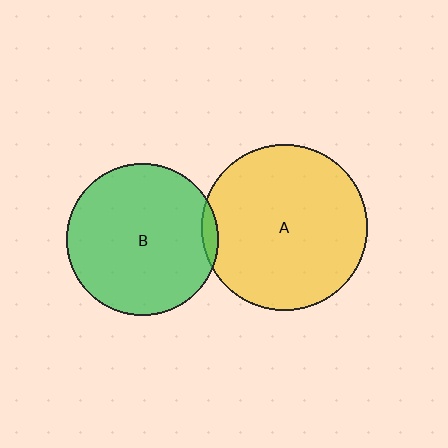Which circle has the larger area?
Circle A (yellow).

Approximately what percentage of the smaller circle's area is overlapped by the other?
Approximately 5%.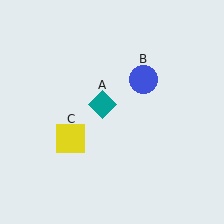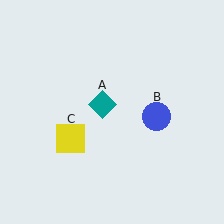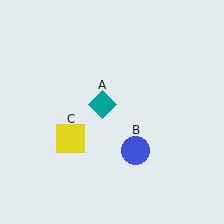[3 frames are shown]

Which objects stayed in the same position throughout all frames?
Teal diamond (object A) and yellow square (object C) remained stationary.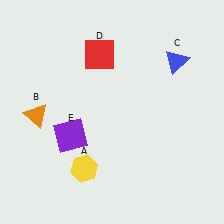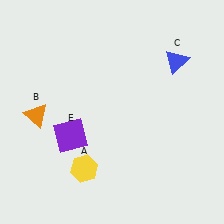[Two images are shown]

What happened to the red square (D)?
The red square (D) was removed in Image 2. It was in the top-left area of Image 1.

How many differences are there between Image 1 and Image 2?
There is 1 difference between the two images.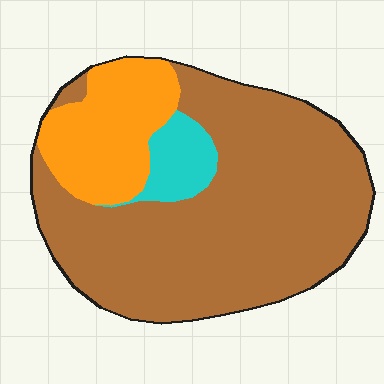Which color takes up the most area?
Brown, at roughly 75%.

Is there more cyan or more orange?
Orange.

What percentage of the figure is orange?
Orange covers about 20% of the figure.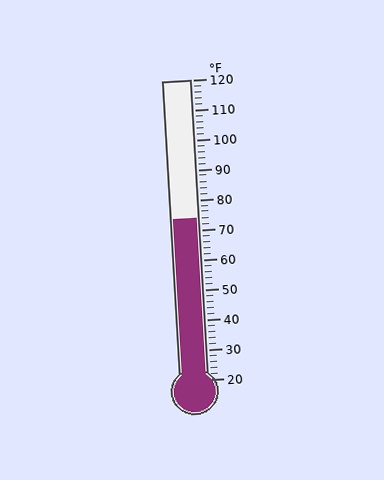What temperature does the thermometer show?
The thermometer shows approximately 74°F.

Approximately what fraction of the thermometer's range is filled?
The thermometer is filled to approximately 55% of its range.